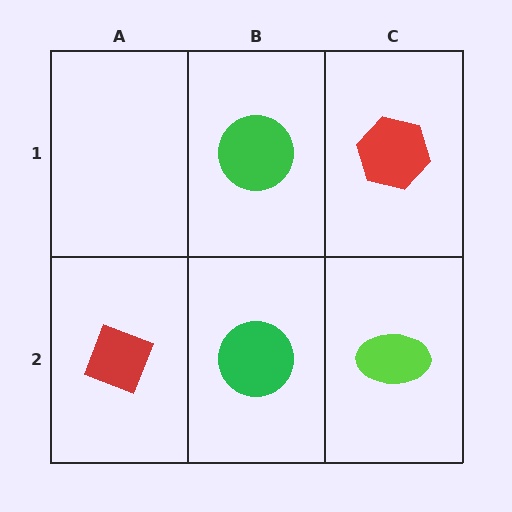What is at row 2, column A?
A red diamond.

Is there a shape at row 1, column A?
No, that cell is empty.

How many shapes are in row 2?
3 shapes.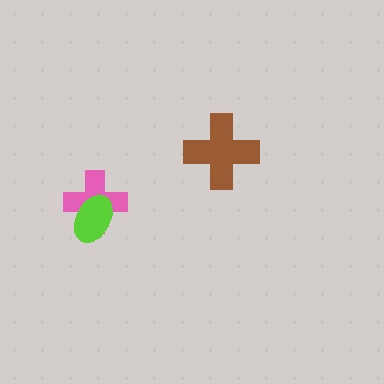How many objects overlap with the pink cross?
1 object overlaps with the pink cross.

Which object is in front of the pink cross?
The lime ellipse is in front of the pink cross.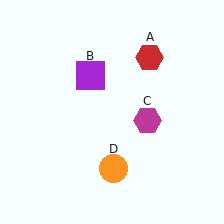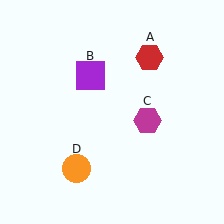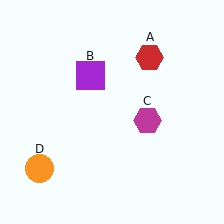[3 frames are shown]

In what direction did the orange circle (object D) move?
The orange circle (object D) moved left.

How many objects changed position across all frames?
1 object changed position: orange circle (object D).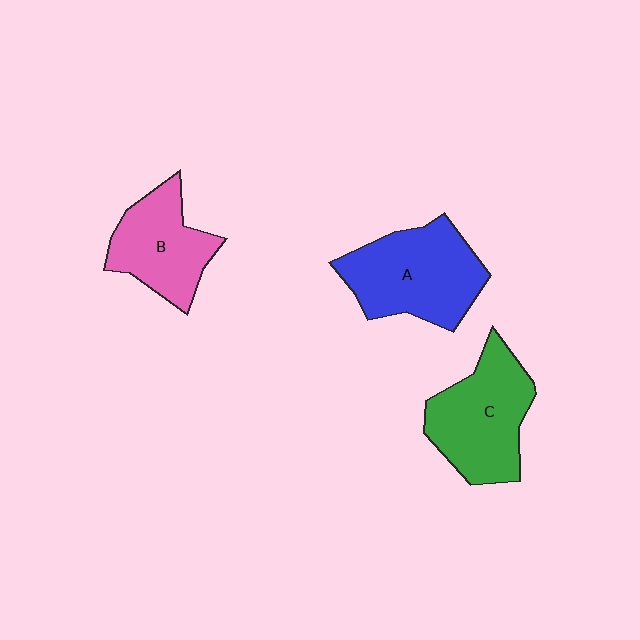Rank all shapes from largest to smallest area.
From largest to smallest: A (blue), C (green), B (pink).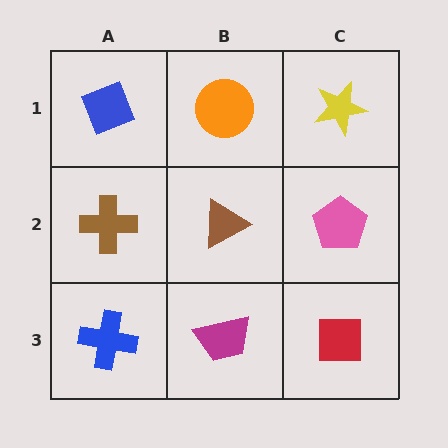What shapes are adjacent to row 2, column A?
A blue diamond (row 1, column A), a blue cross (row 3, column A), a brown triangle (row 2, column B).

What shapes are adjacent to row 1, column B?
A brown triangle (row 2, column B), a blue diamond (row 1, column A), a yellow star (row 1, column C).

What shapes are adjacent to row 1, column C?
A pink pentagon (row 2, column C), an orange circle (row 1, column B).